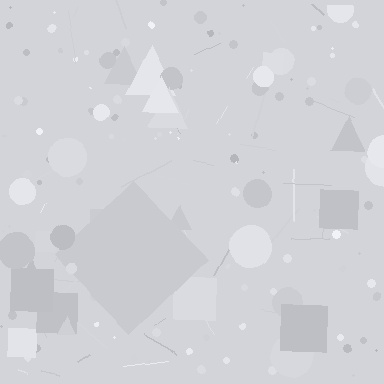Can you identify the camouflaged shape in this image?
The camouflaged shape is a diamond.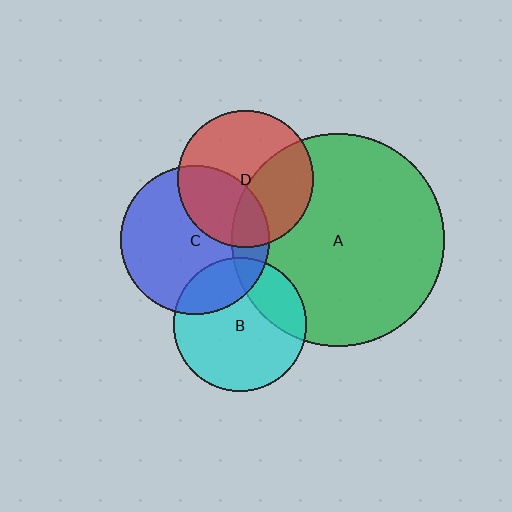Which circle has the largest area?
Circle A (green).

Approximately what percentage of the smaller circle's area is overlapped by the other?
Approximately 40%.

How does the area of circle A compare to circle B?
Approximately 2.5 times.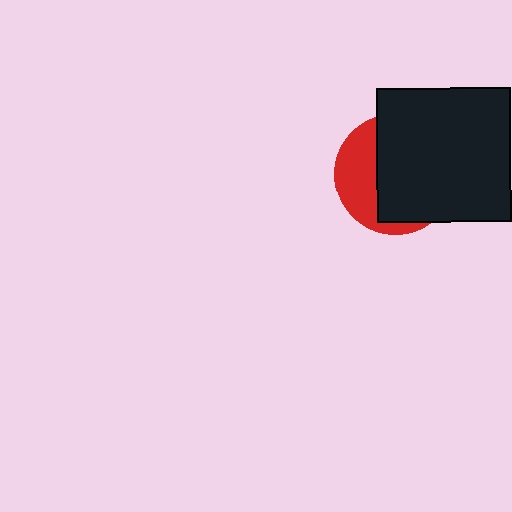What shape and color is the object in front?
The object in front is a black square.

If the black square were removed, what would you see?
You would see the complete red circle.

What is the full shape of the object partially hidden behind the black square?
The partially hidden object is a red circle.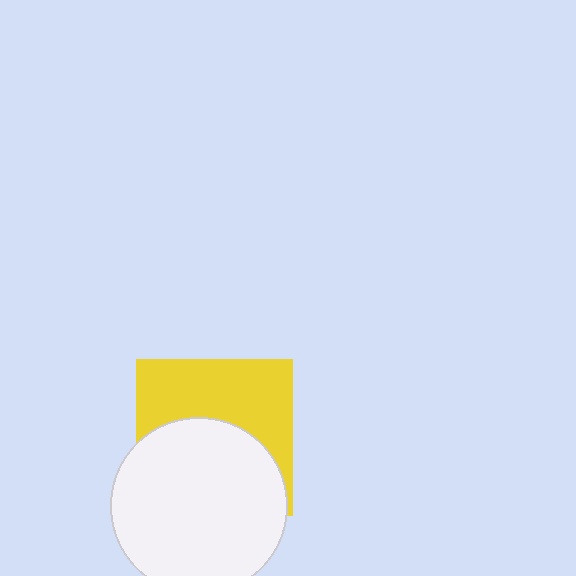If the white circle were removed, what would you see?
You would see the complete yellow square.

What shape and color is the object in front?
The object in front is a white circle.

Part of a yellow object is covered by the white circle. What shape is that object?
It is a square.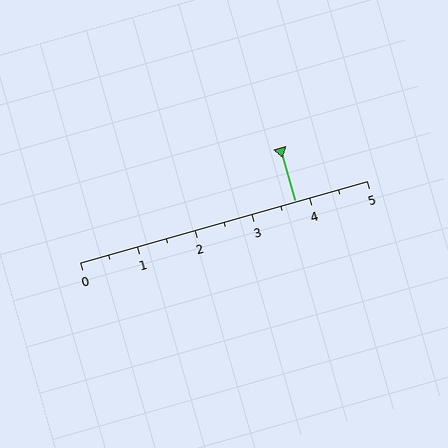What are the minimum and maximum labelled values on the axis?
The axis runs from 0 to 5.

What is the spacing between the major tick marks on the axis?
The major ticks are spaced 1 apart.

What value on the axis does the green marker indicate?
The marker indicates approximately 3.8.